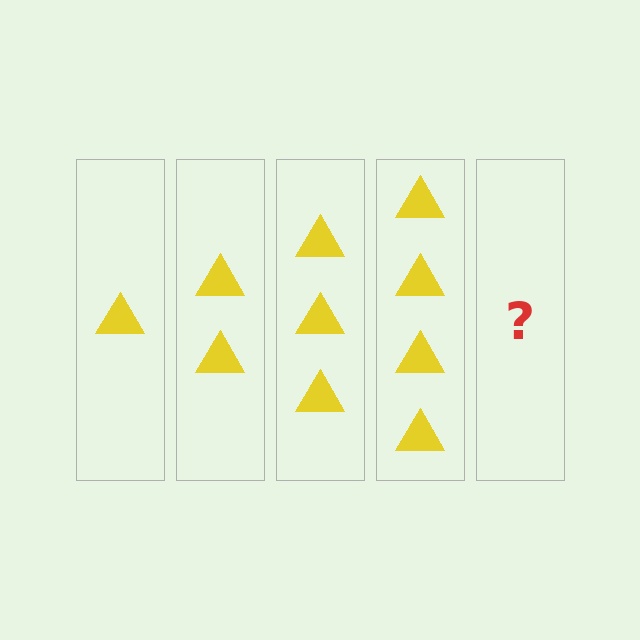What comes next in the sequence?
The next element should be 5 triangles.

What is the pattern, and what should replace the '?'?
The pattern is that each step adds one more triangle. The '?' should be 5 triangles.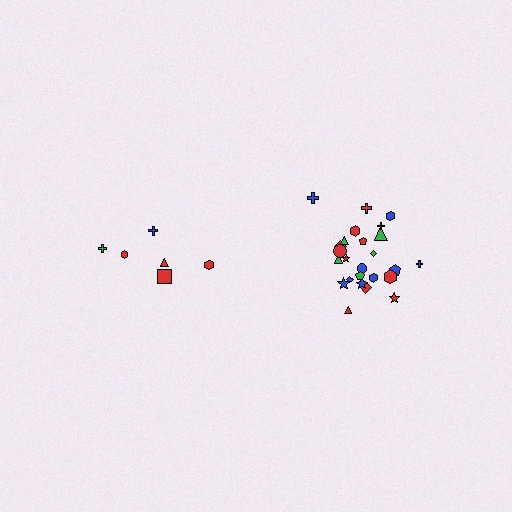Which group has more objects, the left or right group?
The right group.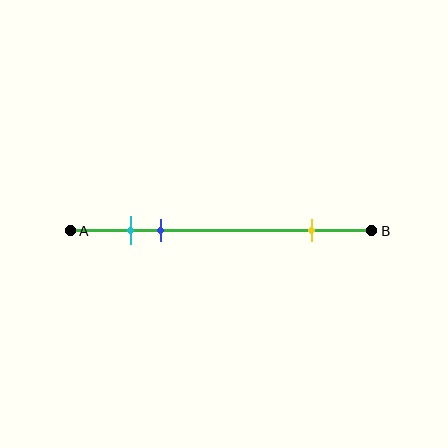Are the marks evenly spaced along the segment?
No, the marks are not evenly spaced.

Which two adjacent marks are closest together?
The cyan and blue marks are the closest adjacent pair.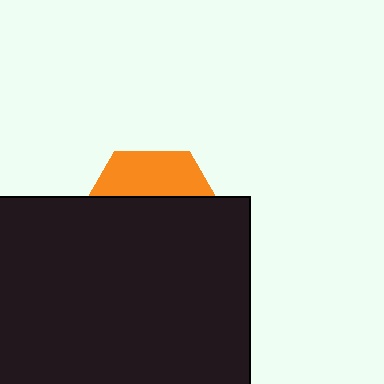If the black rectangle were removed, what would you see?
You would see the complete orange hexagon.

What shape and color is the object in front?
The object in front is a black rectangle.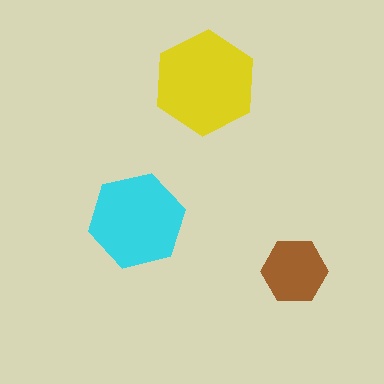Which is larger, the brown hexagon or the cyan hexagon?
The cyan one.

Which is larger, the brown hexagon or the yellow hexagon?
The yellow one.